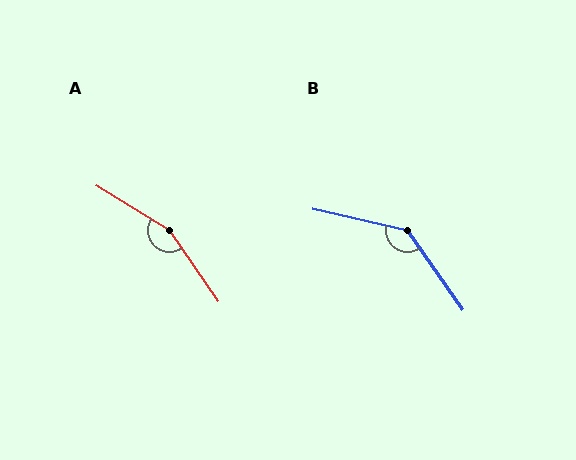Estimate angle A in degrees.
Approximately 156 degrees.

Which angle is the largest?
A, at approximately 156 degrees.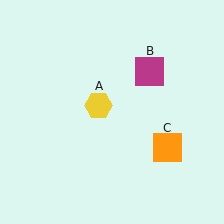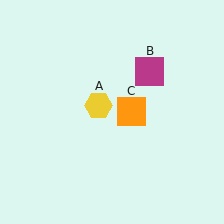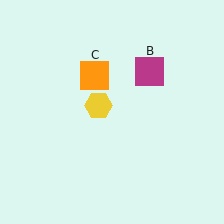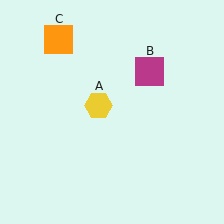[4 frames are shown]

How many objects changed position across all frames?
1 object changed position: orange square (object C).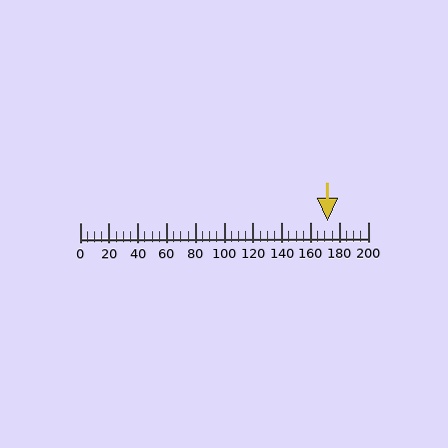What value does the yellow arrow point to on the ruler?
The yellow arrow points to approximately 172.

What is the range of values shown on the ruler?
The ruler shows values from 0 to 200.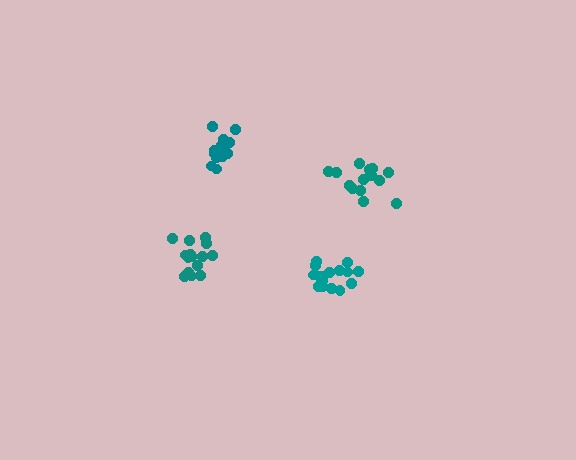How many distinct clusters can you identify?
There are 4 distinct clusters.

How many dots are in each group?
Group 1: 16 dots, Group 2: 14 dots, Group 3: 15 dots, Group 4: 15 dots (60 total).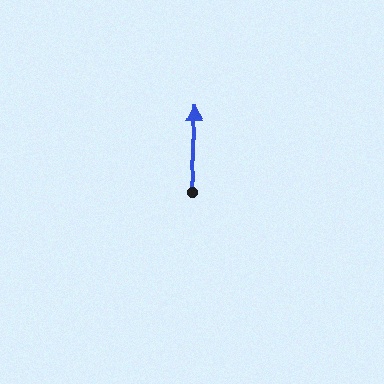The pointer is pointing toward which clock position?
Roughly 12 o'clock.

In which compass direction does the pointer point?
North.